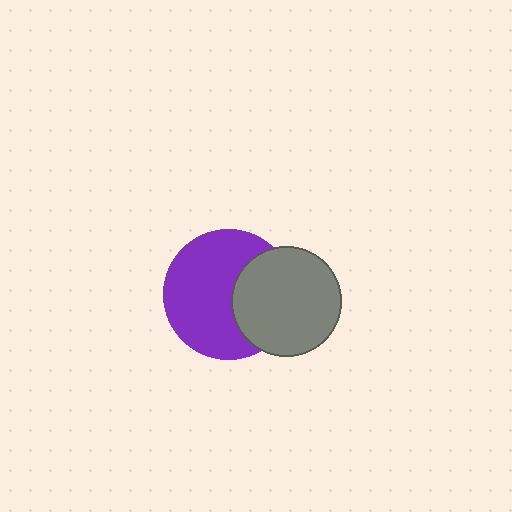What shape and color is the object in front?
The object in front is a gray circle.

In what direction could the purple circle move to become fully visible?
The purple circle could move left. That would shift it out from behind the gray circle entirely.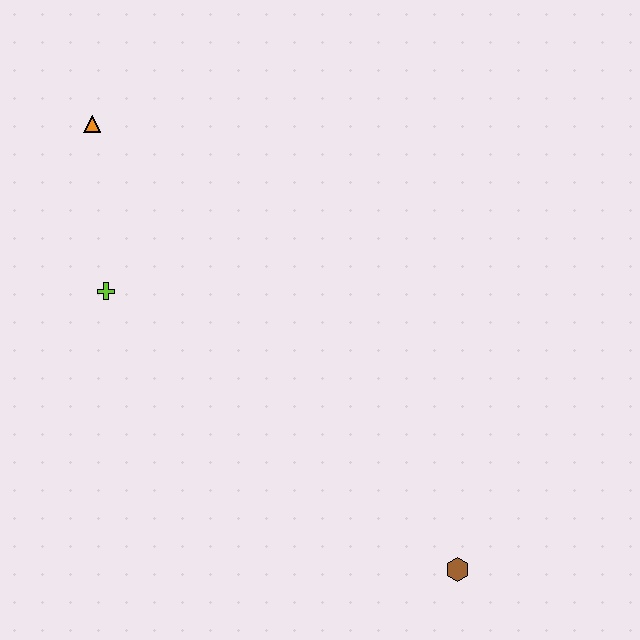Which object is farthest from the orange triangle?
The brown hexagon is farthest from the orange triangle.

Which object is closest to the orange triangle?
The lime cross is closest to the orange triangle.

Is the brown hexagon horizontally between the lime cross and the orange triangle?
No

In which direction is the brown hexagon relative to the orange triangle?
The brown hexagon is below the orange triangle.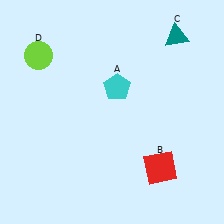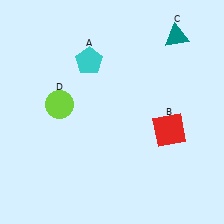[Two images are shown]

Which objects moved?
The objects that moved are: the cyan pentagon (A), the red square (B), the lime circle (D).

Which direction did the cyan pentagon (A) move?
The cyan pentagon (A) moved left.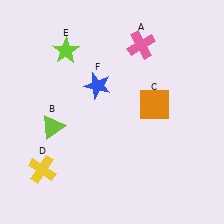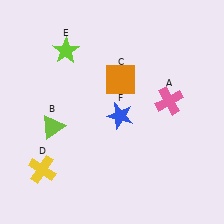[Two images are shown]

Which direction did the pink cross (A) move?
The pink cross (A) moved down.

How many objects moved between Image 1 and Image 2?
3 objects moved between the two images.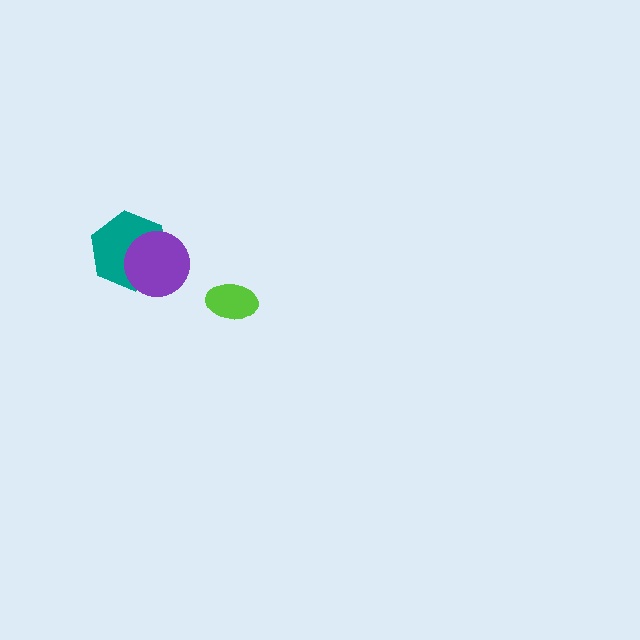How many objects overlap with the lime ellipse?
0 objects overlap with the lime ellipse.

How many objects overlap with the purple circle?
1 object overlaps with the purple circle.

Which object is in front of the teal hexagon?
The purple circle is in front of the teal hexagon.